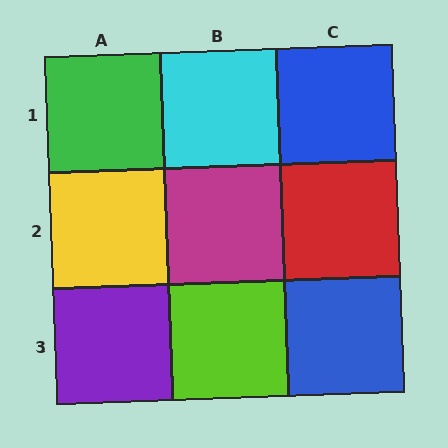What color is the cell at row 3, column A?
Purple.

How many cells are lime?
1 cell is lime.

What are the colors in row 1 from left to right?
Green, cyan, blue.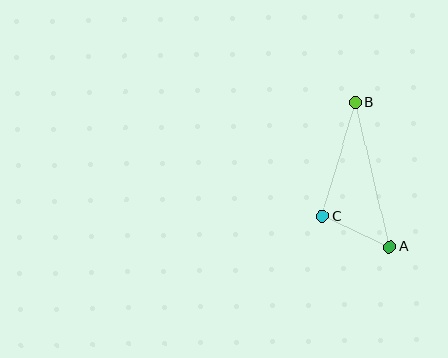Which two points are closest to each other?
Points A and C are closest to each other.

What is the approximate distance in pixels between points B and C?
The distance between B and C is approximately 119 pixels.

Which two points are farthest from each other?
Points A and B are farthest from each other.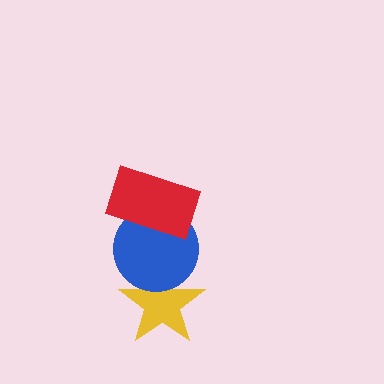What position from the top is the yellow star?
The yellow star is 3rd from the top.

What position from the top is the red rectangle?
The red rectangle is 1st from the top.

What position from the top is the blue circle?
The blue circle is 2nd from the top.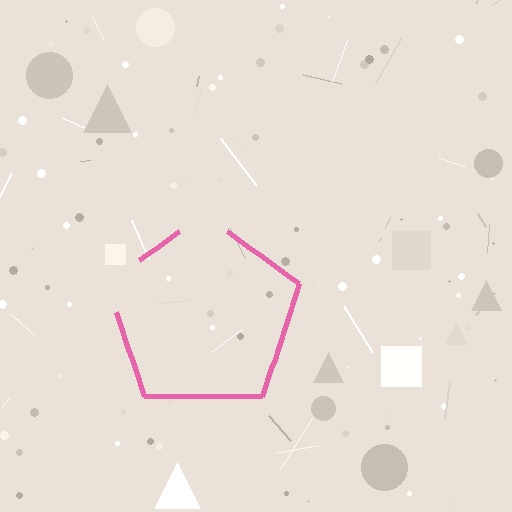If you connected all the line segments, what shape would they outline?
They would outline a pentagon.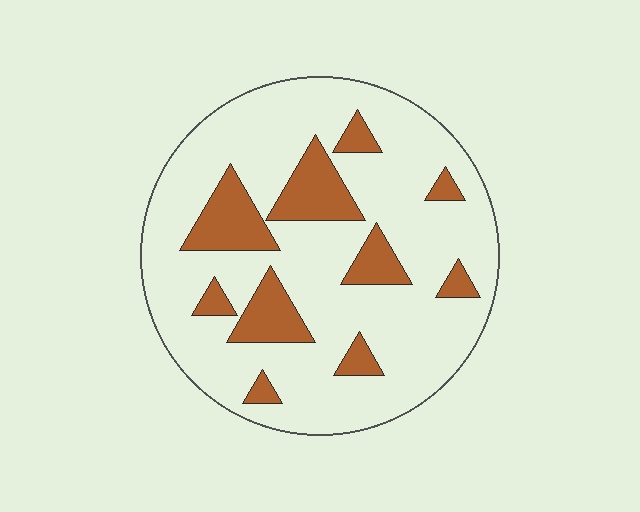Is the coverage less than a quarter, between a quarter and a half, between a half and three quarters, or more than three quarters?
Less than a quarter.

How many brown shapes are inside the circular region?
10.